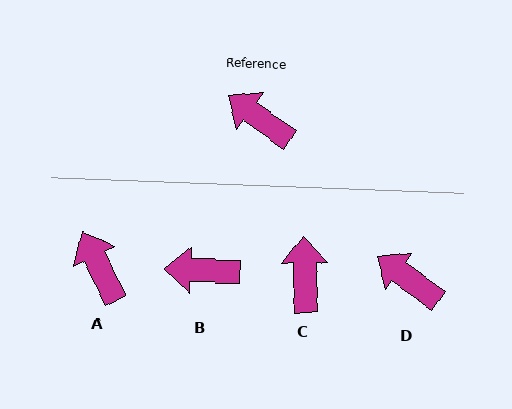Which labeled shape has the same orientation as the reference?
D.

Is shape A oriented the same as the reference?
No, it is off by about 28 degrees.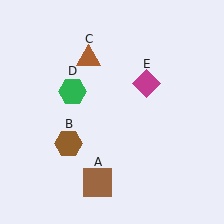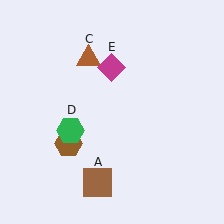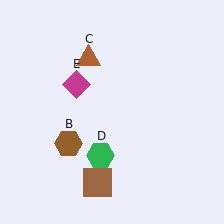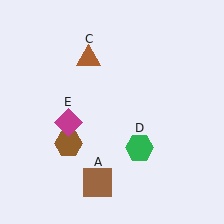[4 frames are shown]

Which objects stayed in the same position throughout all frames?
Brown square (object A) and brown hexagon (object B) and brown triangle (object C) remained stationary.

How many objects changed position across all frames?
2 objects changed position: green hexagon (object D), magenta diamond (object E).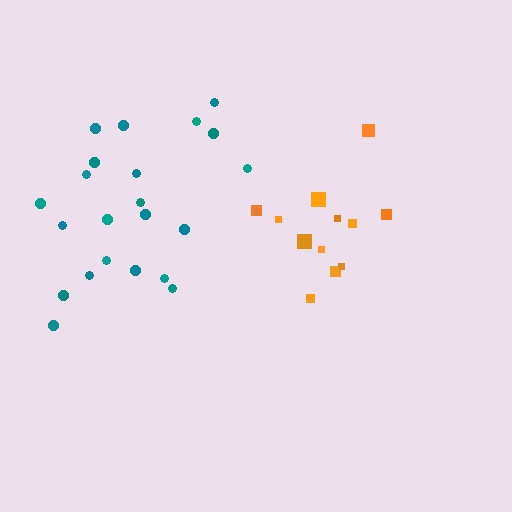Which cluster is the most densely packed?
Orange.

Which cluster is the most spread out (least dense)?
Teal.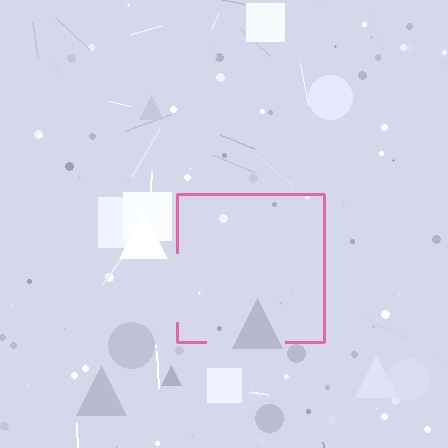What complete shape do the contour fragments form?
The contour fragments form a square.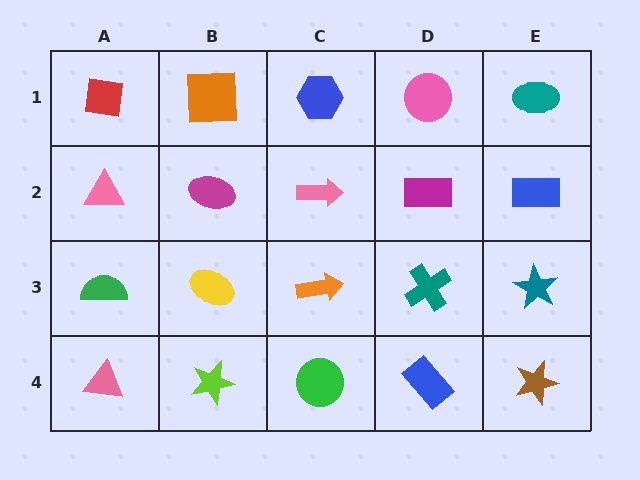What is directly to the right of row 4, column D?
A brown star.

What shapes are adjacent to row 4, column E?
A teal star (row 3, column E), a blue rectangle (row 4, column D).